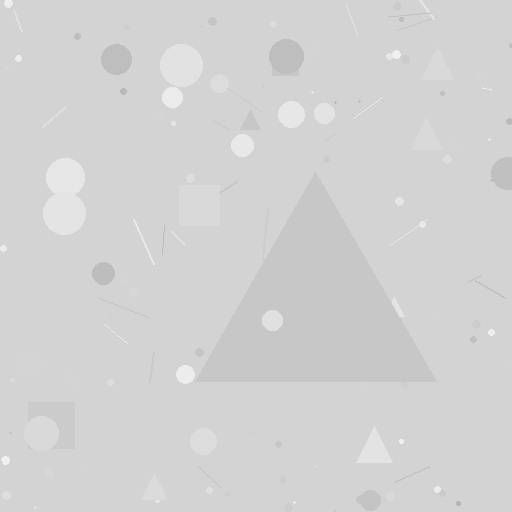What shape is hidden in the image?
A triangle is hidden in the image.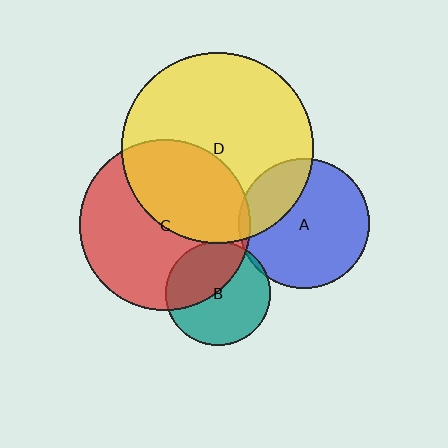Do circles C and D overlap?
Yes.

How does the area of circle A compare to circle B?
Approximately 1.6 times.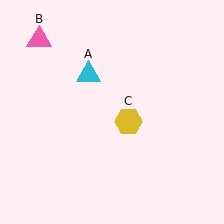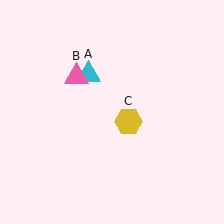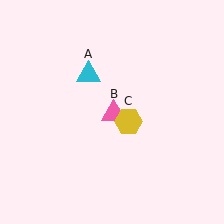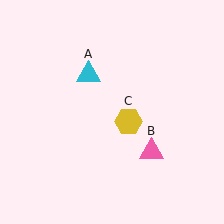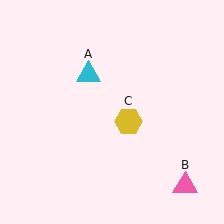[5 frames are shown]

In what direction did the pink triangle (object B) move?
The pink triangle (object B) moved down and to the right.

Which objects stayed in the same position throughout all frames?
Cyan triangle (object A) and yellow hexagon (object C) remained stationary.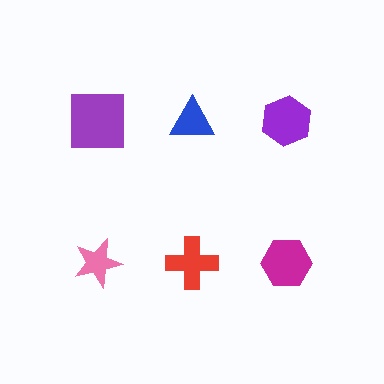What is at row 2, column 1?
A pink star.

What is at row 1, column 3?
A purple hexagon.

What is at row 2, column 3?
A magenta hexagon.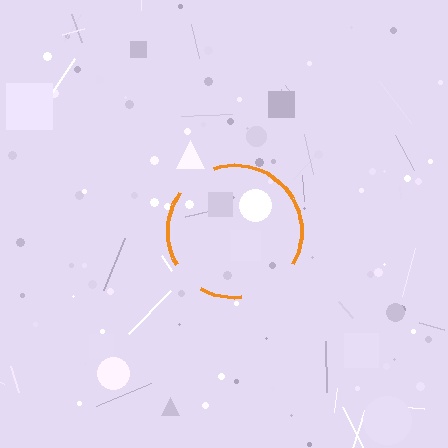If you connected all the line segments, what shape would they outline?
They would outline a circle.